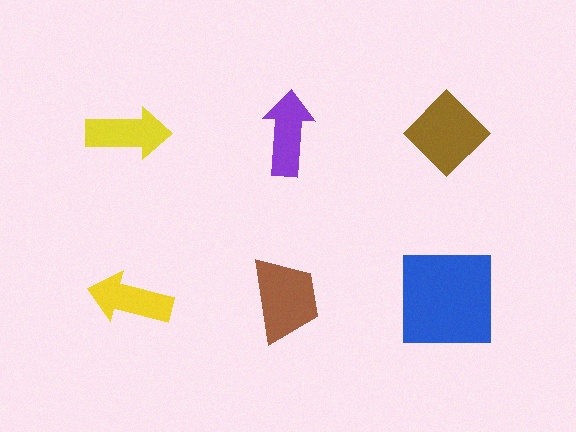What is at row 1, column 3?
A brown diamond.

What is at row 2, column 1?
A yellow arrow.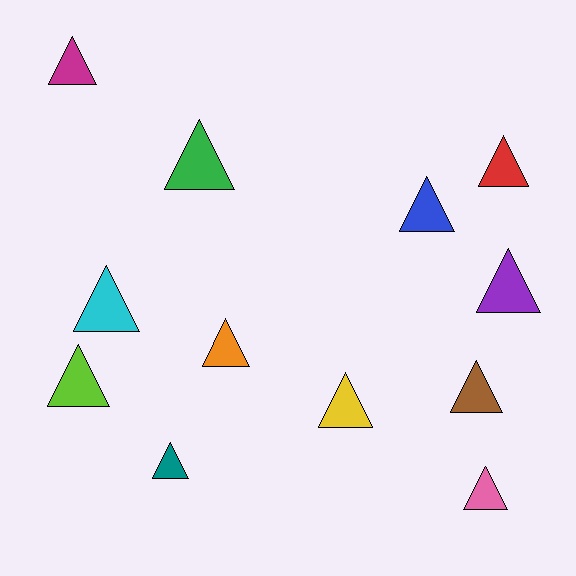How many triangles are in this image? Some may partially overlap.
There are 12 triangles.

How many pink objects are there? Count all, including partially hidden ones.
There is 1 pink object.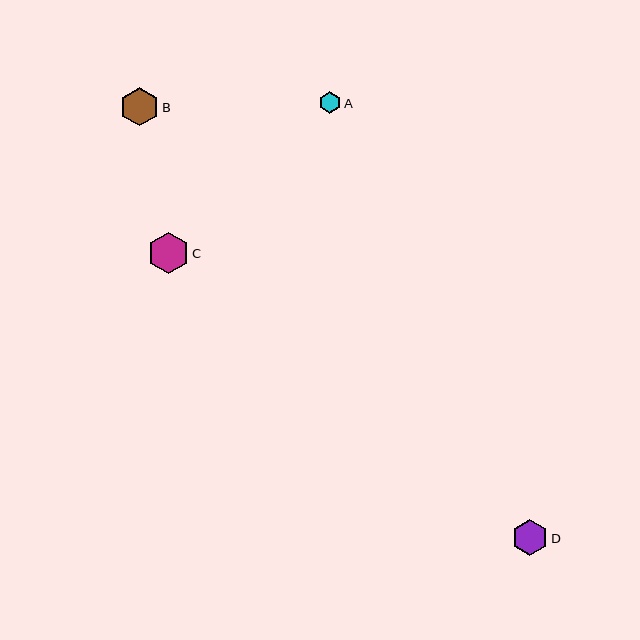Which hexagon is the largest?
Hexagon C is the largest with a size of approximately 42 pixels.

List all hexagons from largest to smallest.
From largest to smallest: C, B, D, A.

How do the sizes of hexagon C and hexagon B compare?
Hexagon C and hexagon B are approximately the same size.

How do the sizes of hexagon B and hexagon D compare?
Hexagon B and hexagon D are approximately the same size.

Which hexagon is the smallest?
Hexagon A is the smallest with a size of approximately 21 pixels.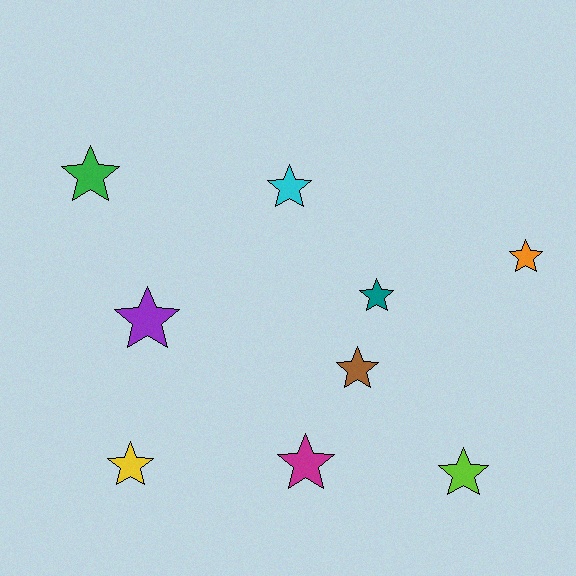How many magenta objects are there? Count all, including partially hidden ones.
There is 1 magenta object.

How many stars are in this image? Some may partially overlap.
There are 9 stars.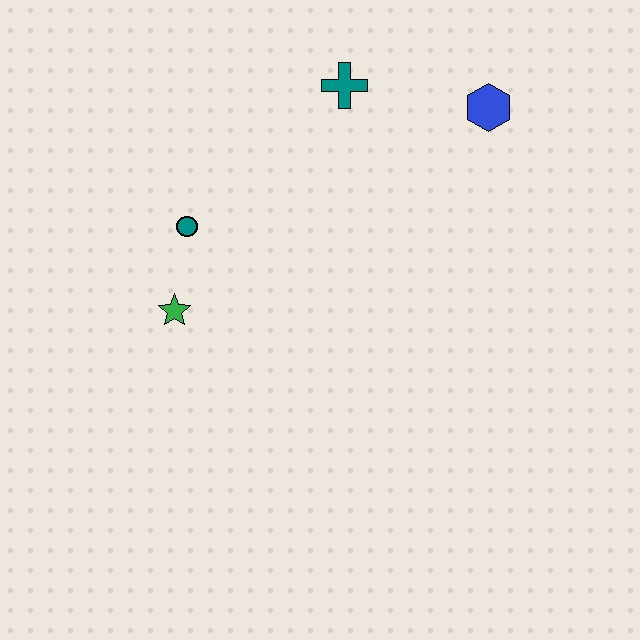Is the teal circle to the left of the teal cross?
Yes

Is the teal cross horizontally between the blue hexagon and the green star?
Yes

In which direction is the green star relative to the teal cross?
The green star is below the teal cross.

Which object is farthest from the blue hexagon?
The green star is farthest from the blue hexagon.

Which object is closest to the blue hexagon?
The teal cross is closest to the blue hexagon.